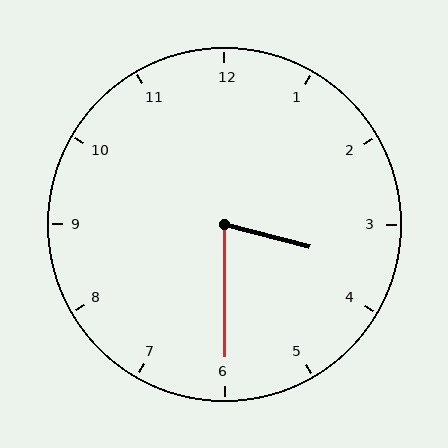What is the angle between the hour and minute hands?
Approximately 75 degrees.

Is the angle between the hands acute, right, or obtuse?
It is acute.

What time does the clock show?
3:30.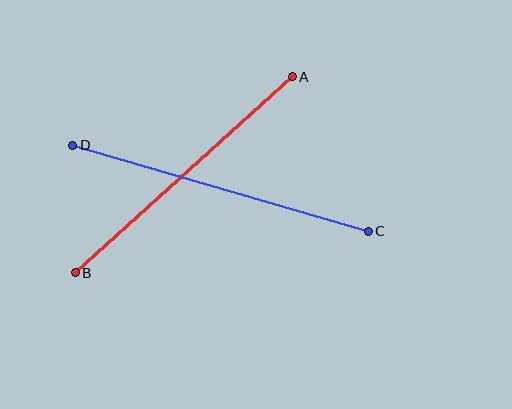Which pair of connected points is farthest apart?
Points C and D are farthest apart.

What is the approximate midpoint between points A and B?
The midpoint is at approximately (184, 175) pixels.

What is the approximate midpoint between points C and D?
The midpoint is at approximately (220, 188) pixels.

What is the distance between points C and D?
The distance is approximately 308 pixels.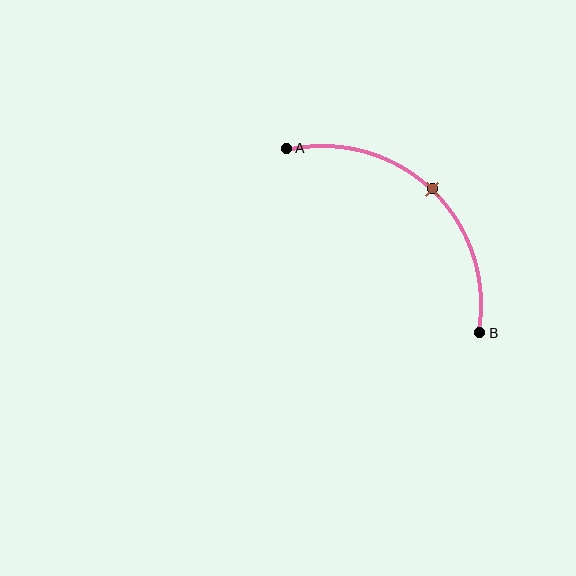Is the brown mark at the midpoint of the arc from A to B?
Yes. The brown mark lies on the arc at equal arc-length from both A and B — it is the arc midpoint.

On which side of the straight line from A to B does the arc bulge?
The arc bulges above and to the right of the straight line connecting A and B.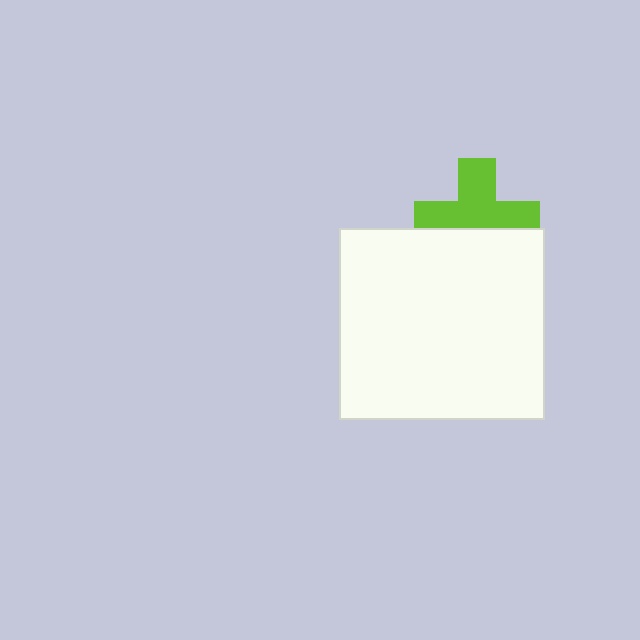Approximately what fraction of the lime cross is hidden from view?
Roughly 39% of the lime cross is hidden behind the white rectangle.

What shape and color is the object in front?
The object in front is a white rectangle.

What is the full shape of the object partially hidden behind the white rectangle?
The partially hidden object is a lime cross.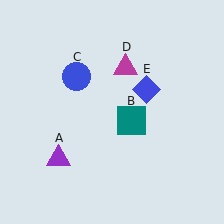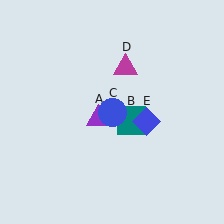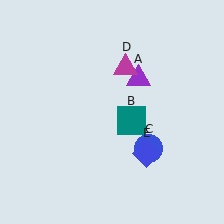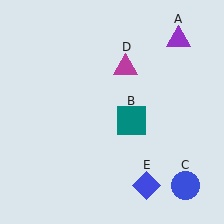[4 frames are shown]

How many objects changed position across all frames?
3 objects changed position: purple triangle (object A), blue circle (object C), blue diamond (object E).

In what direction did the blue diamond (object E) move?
The blue diamond (object E) moved down.